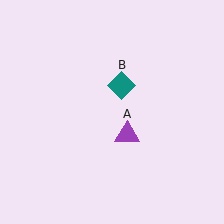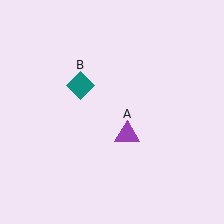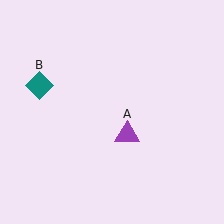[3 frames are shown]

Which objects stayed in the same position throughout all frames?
Purple triangle (object A) remained stationary.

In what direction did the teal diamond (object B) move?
The teal diamond (object B) moved left.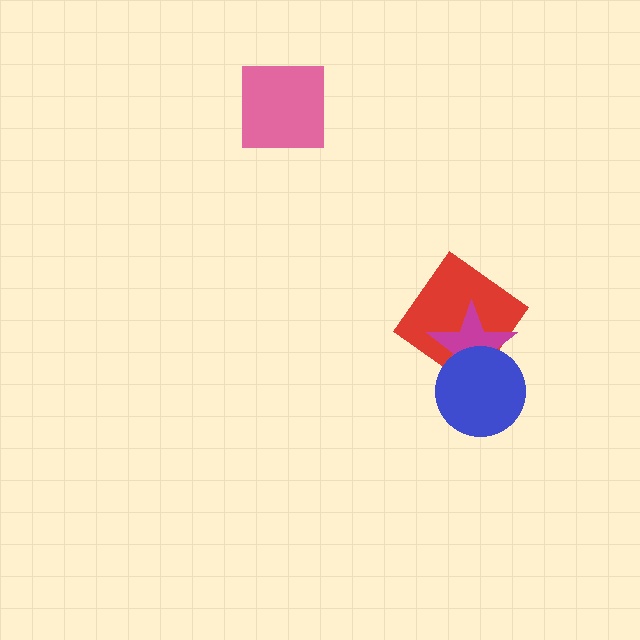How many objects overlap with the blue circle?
2 objects overlap with the blue circle.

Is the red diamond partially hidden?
Yes, it is partially covered by another shape.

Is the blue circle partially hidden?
No, no other shape covers it.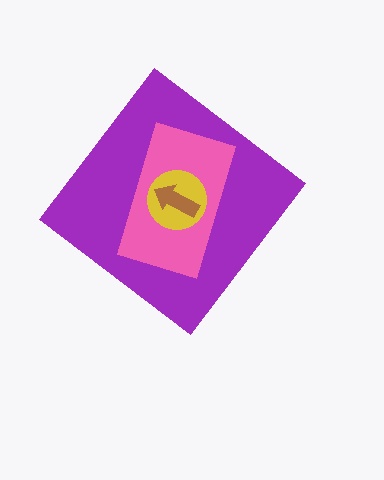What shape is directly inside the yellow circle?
The brown arrow.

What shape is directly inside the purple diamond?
The pink rectangle.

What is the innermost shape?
The brown arrow.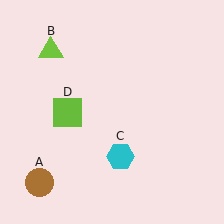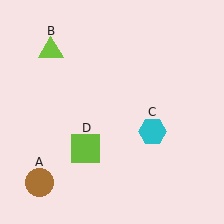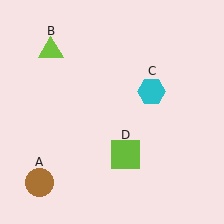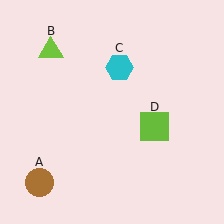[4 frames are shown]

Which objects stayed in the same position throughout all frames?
Brown circle (object A) and lime triangle (object B) remained stationary.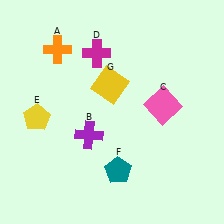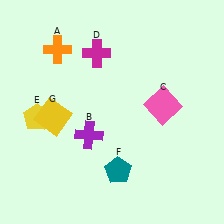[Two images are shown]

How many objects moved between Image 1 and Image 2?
1 object moved between the two images.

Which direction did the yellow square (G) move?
The yellow square (G) moved left.